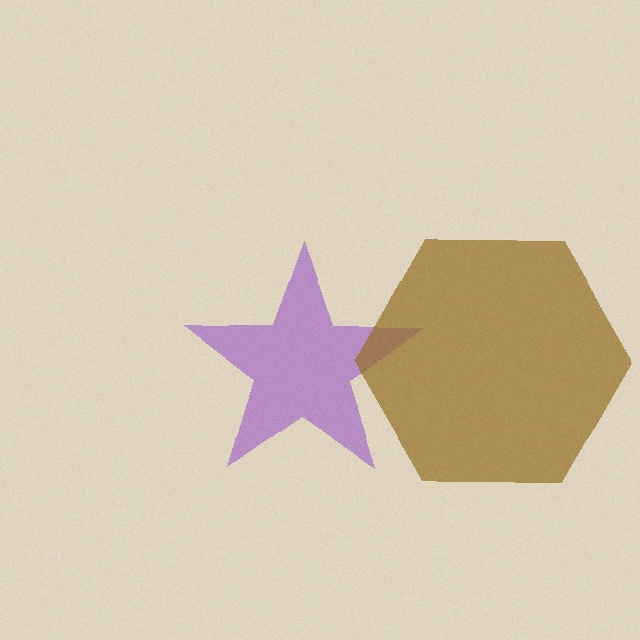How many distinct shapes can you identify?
There are 2 distinct shapes: a purple star, a brown hexagon.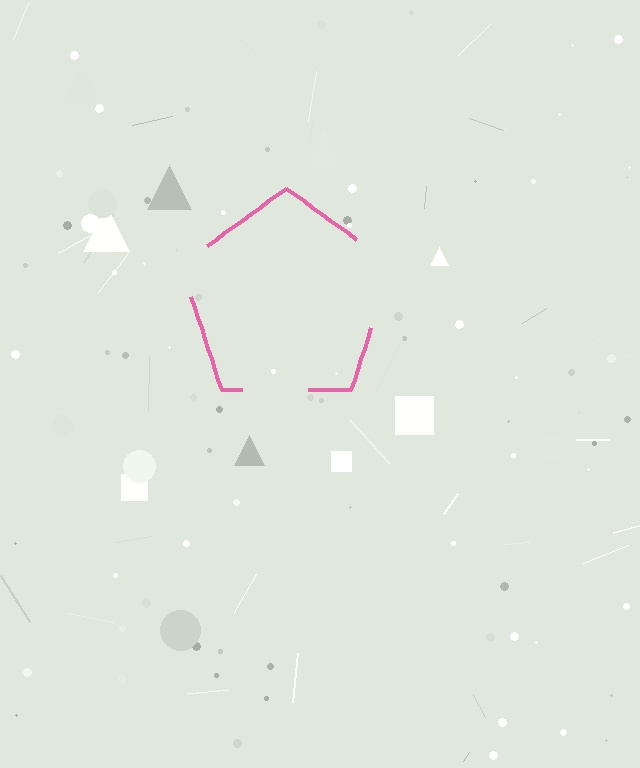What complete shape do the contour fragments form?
The contour fragments form a pentagon.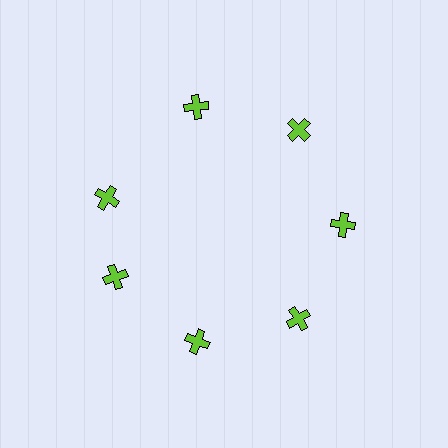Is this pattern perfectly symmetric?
No. The 7 lime crosses are arranged in a ring, but one element near the 10 o'clock position is rotated out of alignment along the ring, breaking the 7-fold rotational symmetry.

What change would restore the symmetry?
The symmetry would be restored by rotating it back into even spacing with its neighbors so that all 7 crosses sit at equal angles and equal distance from the center.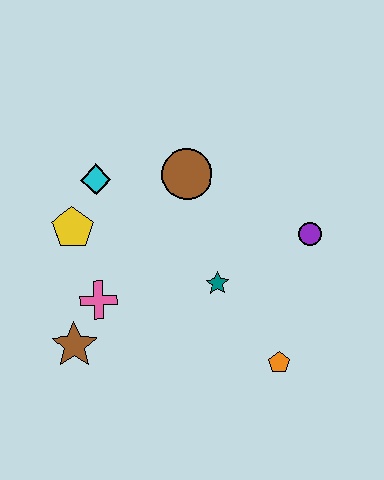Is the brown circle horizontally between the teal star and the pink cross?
Yes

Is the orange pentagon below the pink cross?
Yes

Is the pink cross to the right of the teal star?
No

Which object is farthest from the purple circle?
The brown star is farthest from the purple circle.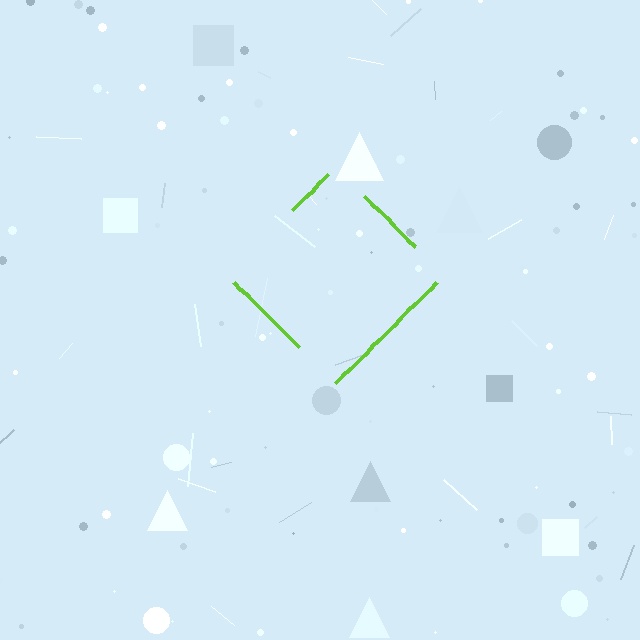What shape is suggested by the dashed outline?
The dashed outline suggests a diamond.